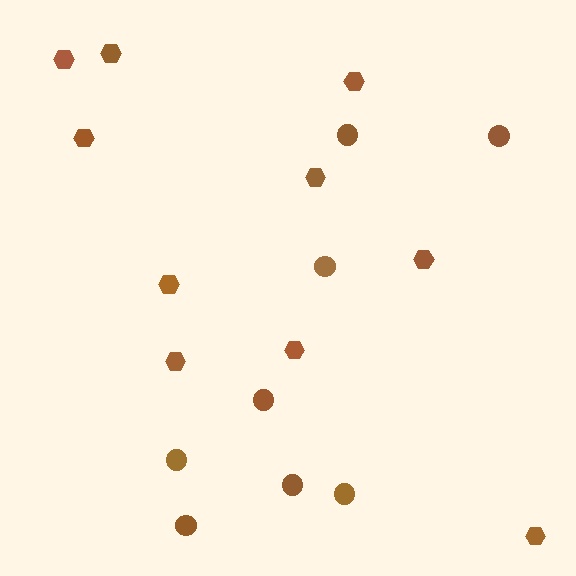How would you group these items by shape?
There are 2 groups: one group of hexagons (10) and one group of circles (8).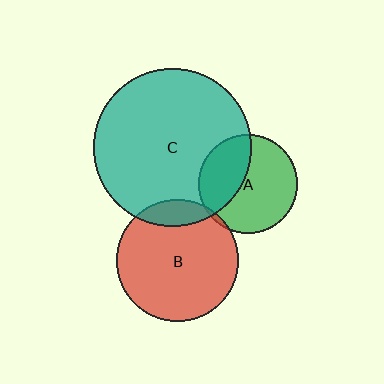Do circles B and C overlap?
Yes.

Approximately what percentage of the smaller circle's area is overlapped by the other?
Approximately 10%.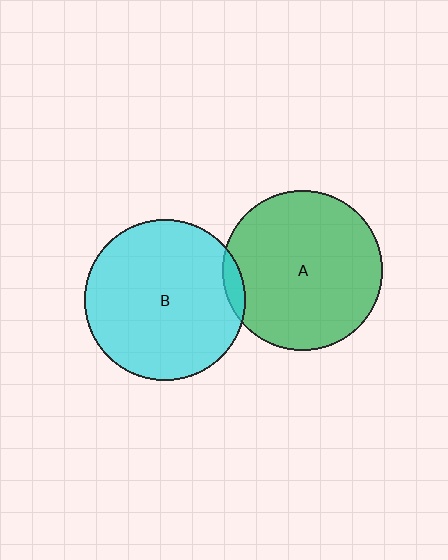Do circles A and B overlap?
Yes.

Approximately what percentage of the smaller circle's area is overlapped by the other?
Approximately 5%.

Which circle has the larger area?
Circle B (cyan).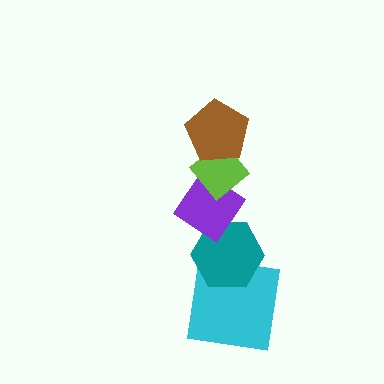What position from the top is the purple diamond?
The purple diamond is 3rd from the top.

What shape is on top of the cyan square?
The teal hexagon is on top of the cyan square.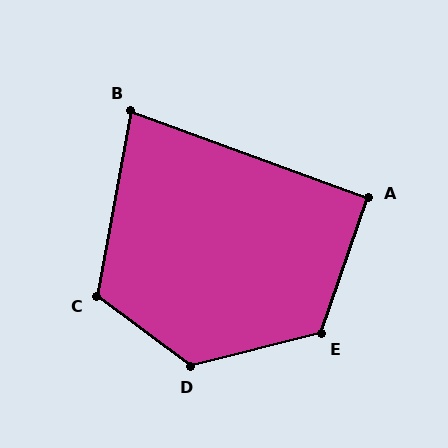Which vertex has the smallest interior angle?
B, at approximately 80 degrees.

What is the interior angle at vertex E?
Approximately 123 degrees (obtuse).